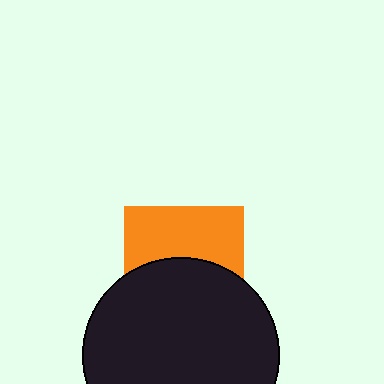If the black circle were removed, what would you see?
You would see the complete orange square.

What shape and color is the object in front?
The object in front is a black circle.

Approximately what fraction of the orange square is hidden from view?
Roughly 52% of the orange square is hidden behind the black circle.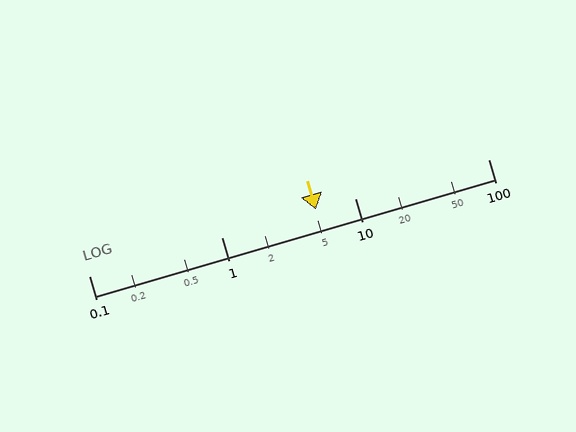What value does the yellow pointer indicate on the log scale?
The pointer indicates approximately 5.1.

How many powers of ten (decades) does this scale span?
The scale spans 3 decades, from 0.1 to 100.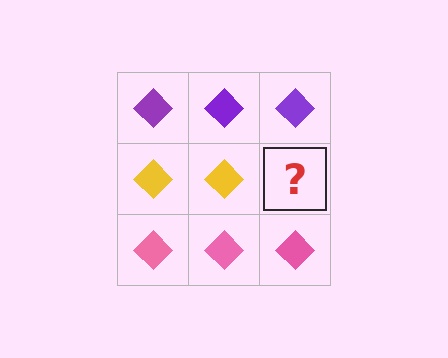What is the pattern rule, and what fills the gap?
The rule is that each row has a consistent color. The gap should be filled with a yellow diamond.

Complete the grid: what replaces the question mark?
The question mark should be replaced with a yellow diamond.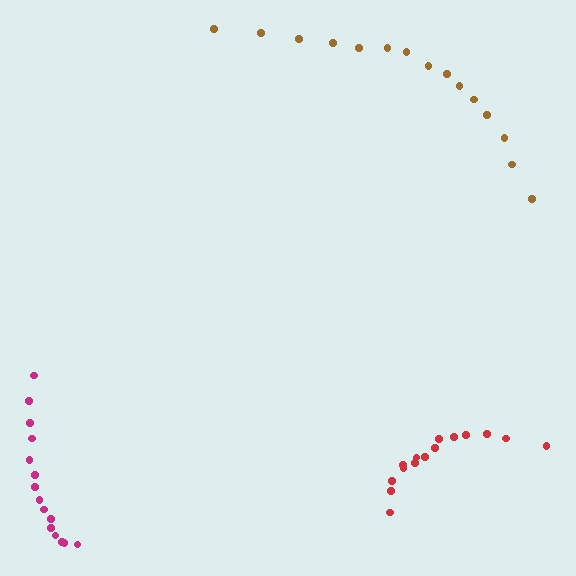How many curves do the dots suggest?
There are 3 distinct paths.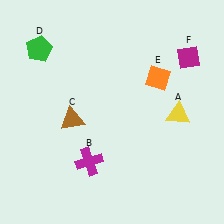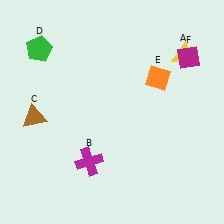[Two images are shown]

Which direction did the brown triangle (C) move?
The brown triangle (C) moved left.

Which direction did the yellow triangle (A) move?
The yellow triangle (A) moved up.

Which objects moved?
The objects that moved are: the yellow triangle (A), the brown triangle (C).